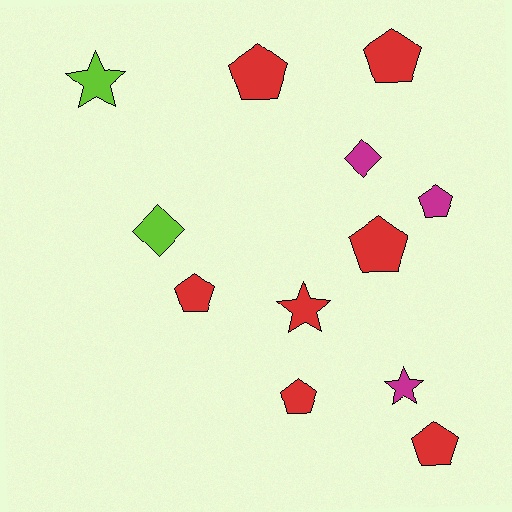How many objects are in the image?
There are 12 objects.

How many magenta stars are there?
There is 1 magenta star.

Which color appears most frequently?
Red, with 7 objects.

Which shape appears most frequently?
Pentagon, with 7 objects.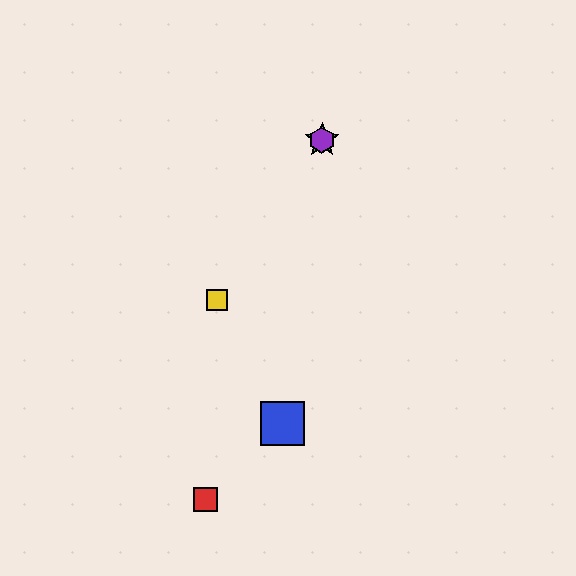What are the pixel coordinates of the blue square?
The blue square is at (283, 423).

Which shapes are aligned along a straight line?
The green star, the yellow square, the purple hexagon are aligned along a straight line.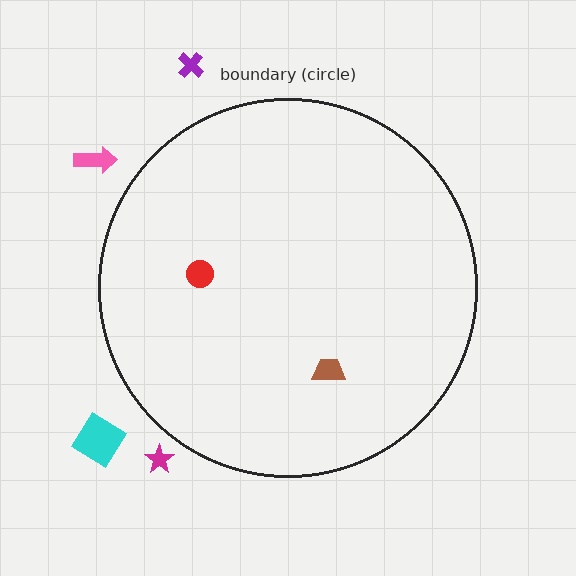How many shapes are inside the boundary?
2 inside, 4 outside.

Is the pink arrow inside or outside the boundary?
Outside.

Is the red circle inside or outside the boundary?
Inside.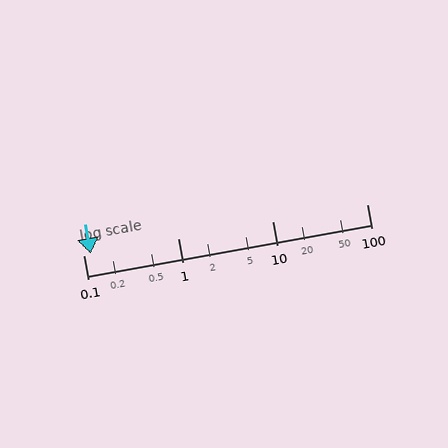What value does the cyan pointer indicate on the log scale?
The pointer indicates approximately 0.12.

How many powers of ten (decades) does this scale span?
The scale spans 3 decades, from 0.1 to 100.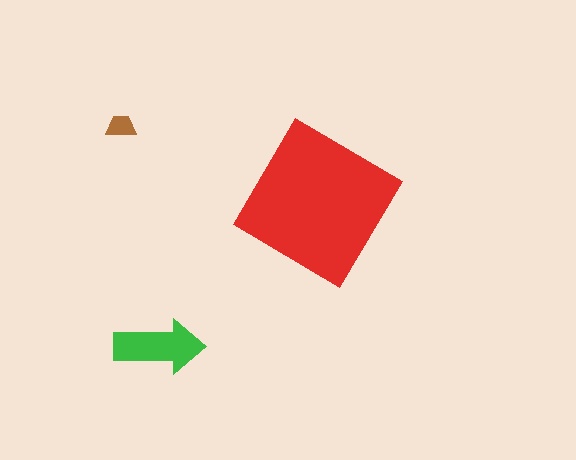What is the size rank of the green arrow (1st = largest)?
2nd.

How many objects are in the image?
There are 3 objects in the image.